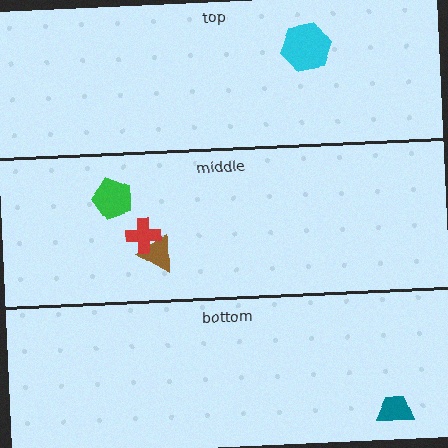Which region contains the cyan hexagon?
The top region.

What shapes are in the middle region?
The green pentagon, the brown triangle, the red cross.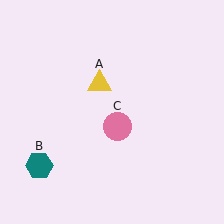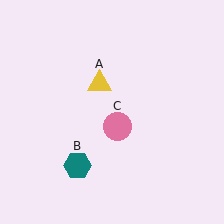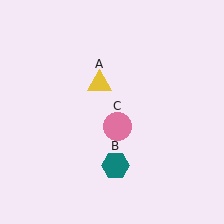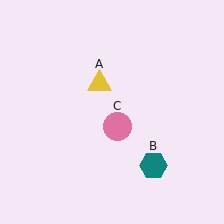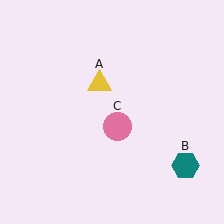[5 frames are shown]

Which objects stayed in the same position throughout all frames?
Yellow triangle (object A) and pink circle (object C) remained stationary.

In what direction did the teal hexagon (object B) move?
The teal hexagon (object B) moved right.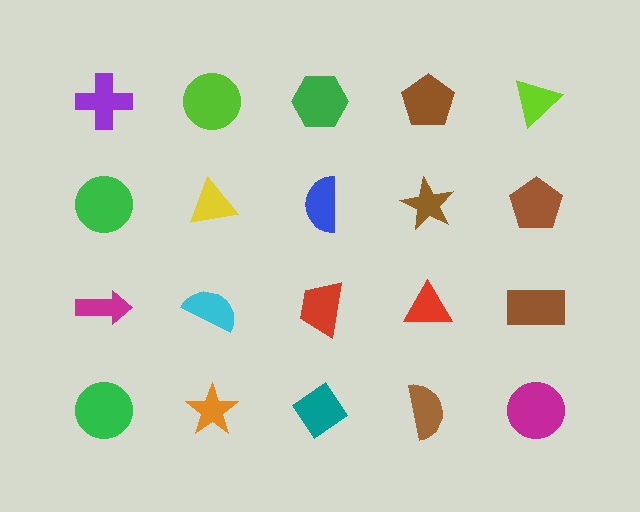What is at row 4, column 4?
A brown semicircle.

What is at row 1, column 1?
A purple cross.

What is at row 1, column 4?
A brown pentagon.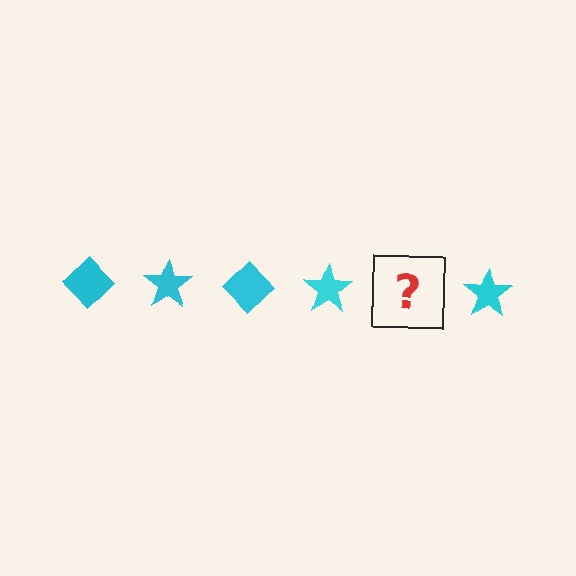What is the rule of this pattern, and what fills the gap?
The rule is that the pattern cycles through diamond, star shapes in cyan. The gap should be filled with a cyan diamond.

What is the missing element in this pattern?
The missing element is a cyan diamond.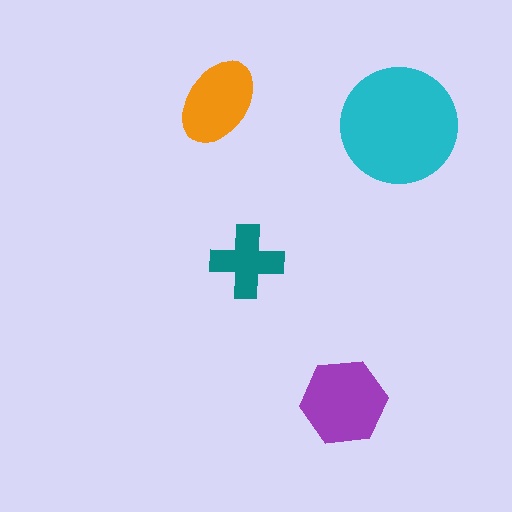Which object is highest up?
The orange ellipse is topmost.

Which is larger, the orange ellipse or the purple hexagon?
The purple hexagon.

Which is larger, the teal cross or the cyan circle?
The cyan circle.